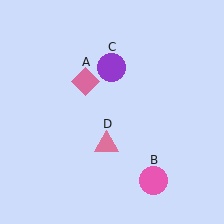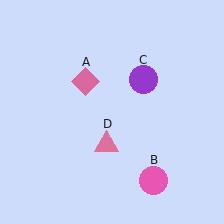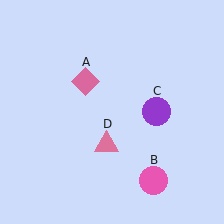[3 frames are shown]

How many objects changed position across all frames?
1 object changed position: purple circle (object C).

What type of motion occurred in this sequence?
The purple circle (object C) rotated clockwise around the center of the scene.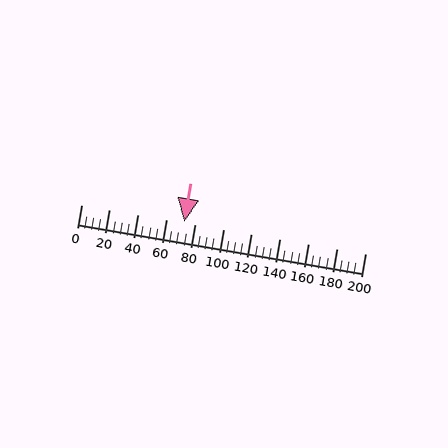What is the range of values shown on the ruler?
The ruler shows values from 0 to 200.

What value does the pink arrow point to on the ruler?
The pink arrow points to approximately 73.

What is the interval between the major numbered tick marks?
The major tick marks are spaced 20 units apart.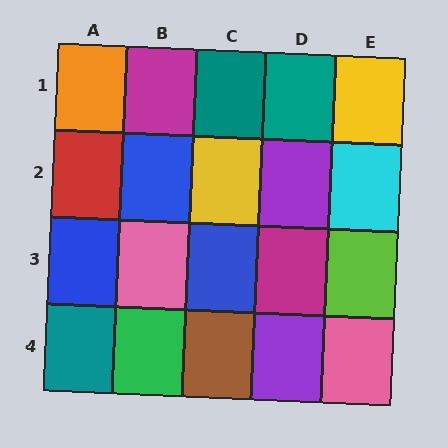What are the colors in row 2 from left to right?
Red, blue, yellow, purple, cyan.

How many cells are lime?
1 cell is lime.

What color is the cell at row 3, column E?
Lime.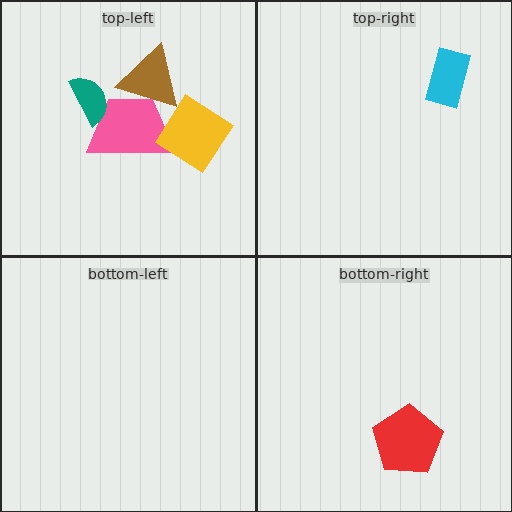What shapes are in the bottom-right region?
The red pentagon.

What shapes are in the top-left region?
The brown triangle, the pink trapezoid, the yellow diamond, the teal semicircle.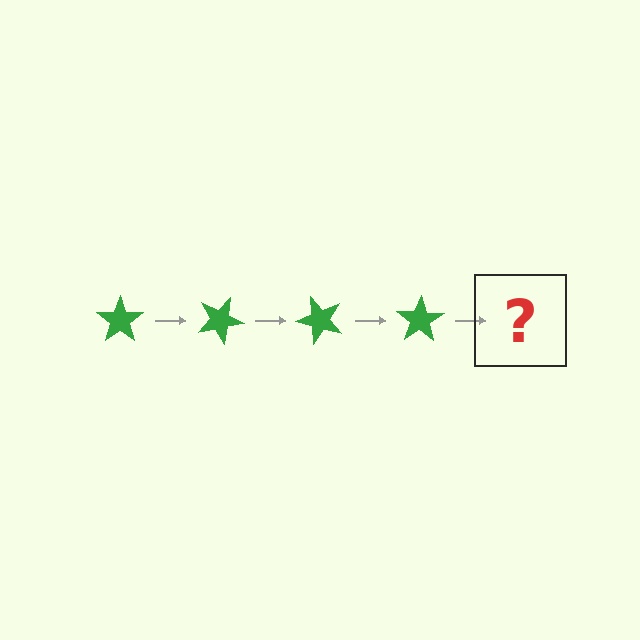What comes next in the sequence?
The next element should be a green star rotated 100 degrees.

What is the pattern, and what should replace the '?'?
The pattern is that the star rotates 25 degrees each step. The '?' should be a green star rotated 100 degrees.